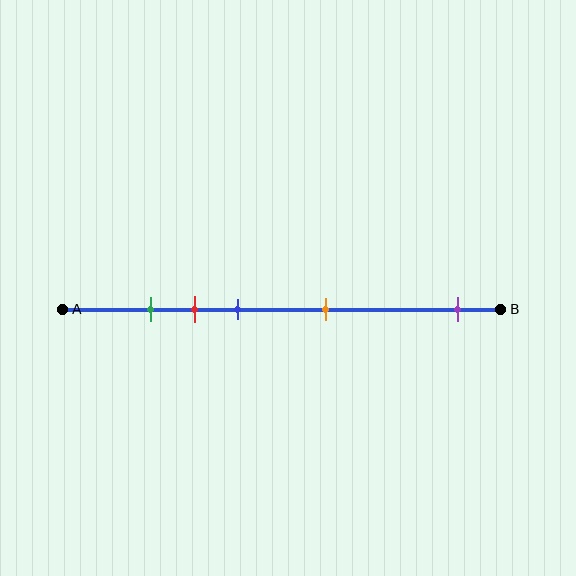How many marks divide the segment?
There are 5 marks dividing the segment.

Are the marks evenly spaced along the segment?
No, the marks are not evenly spaced.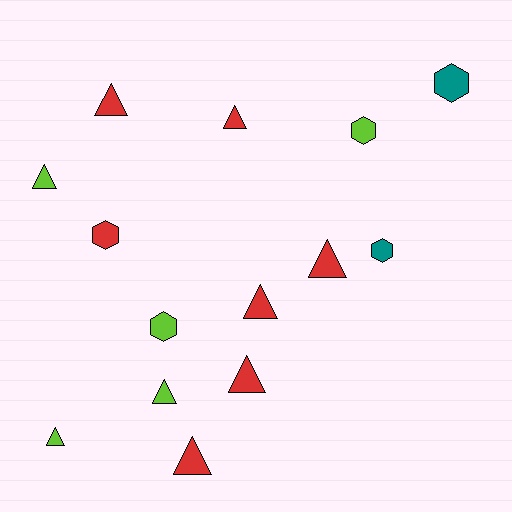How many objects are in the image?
There are 14 objects.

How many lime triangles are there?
There are 3 lime triangles.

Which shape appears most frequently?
Triangle, with 9 objects.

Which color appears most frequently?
Red, with 7 objects.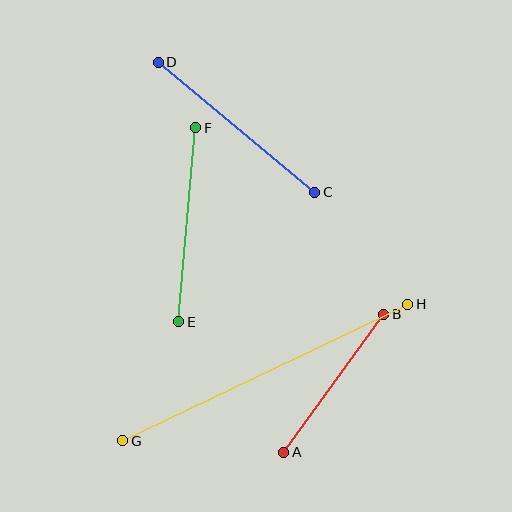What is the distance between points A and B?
The distance is approximately 170 pixels.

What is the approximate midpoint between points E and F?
The midpoint is at approximately (187, 225) pixels.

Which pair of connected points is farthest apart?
Points G and H are farthest apart.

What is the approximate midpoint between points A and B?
The midpoint is at approximately (334, 383) pixels.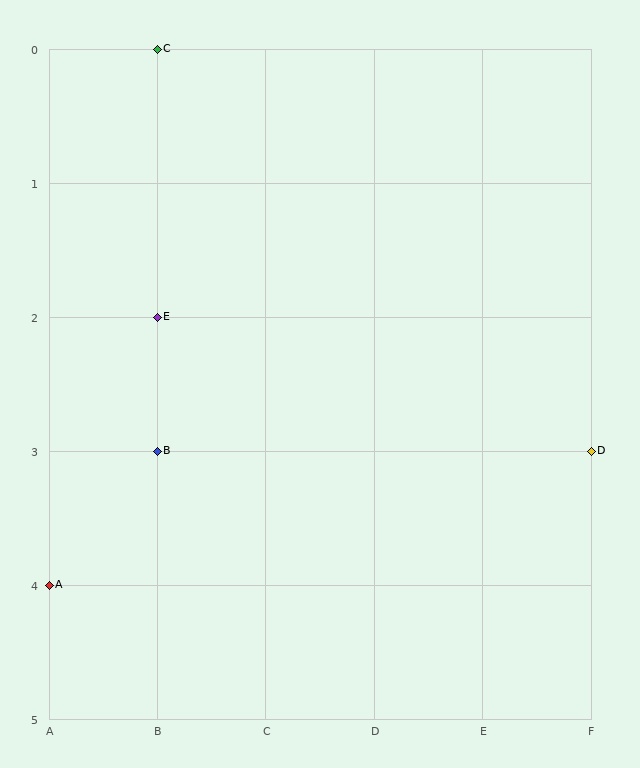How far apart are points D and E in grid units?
Points D and E are 4 columns and 1 row apart (about 4.1 grid units diagonally).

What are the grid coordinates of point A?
Point A is at grid coordinates (A, 4).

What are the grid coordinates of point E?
Point E is at grid coordinates (B, 2).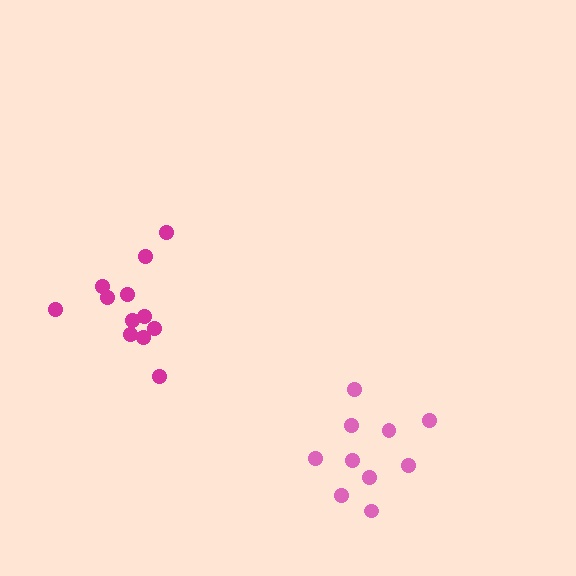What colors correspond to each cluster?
The clusters are colored: magenta, pink.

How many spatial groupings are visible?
There are 2 spatial groupings.